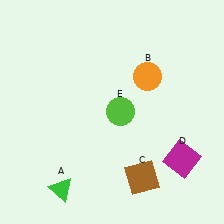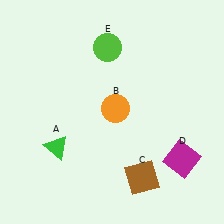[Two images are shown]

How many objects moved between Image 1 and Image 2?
3 objects moved between the two images.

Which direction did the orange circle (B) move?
The orange circle (B) moved down.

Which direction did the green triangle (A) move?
The green triangle (A) moved up.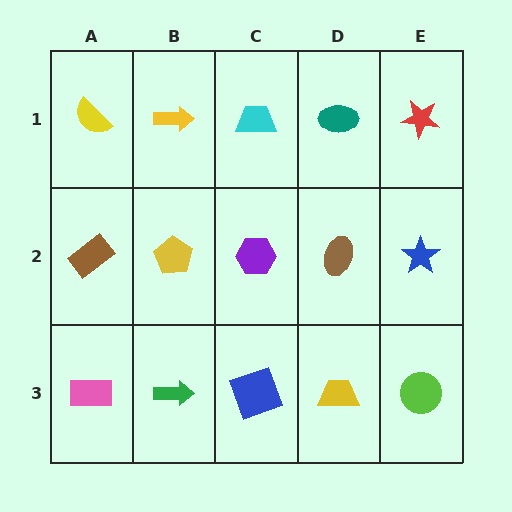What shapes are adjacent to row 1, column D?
A brown ellipse (row 2, column D), a cyan trapezoid (row 1, column C), a red star (row 1, column E).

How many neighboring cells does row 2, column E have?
3.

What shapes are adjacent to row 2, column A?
A yellow semicircle (row 1, column A), a pink rectangle (row 3, column A), a yellow pentagon (row 2, column B).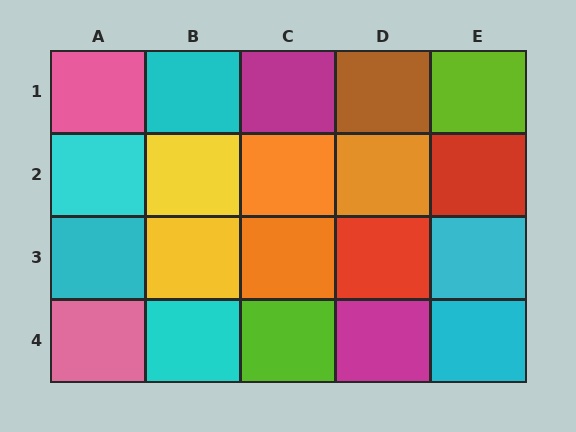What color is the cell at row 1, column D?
Brown.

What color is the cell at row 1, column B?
Cyan.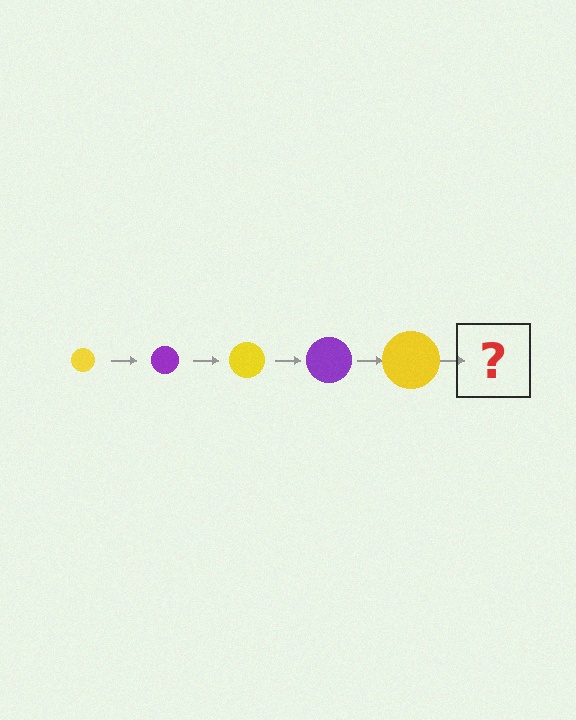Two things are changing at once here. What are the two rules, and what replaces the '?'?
The two rules are that the circle grows larger each step and the color cycles through yellow and purple. The '?' should be a purple circle, larger than the previous one.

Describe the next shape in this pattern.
It should be a purple circle, larger than the previous one.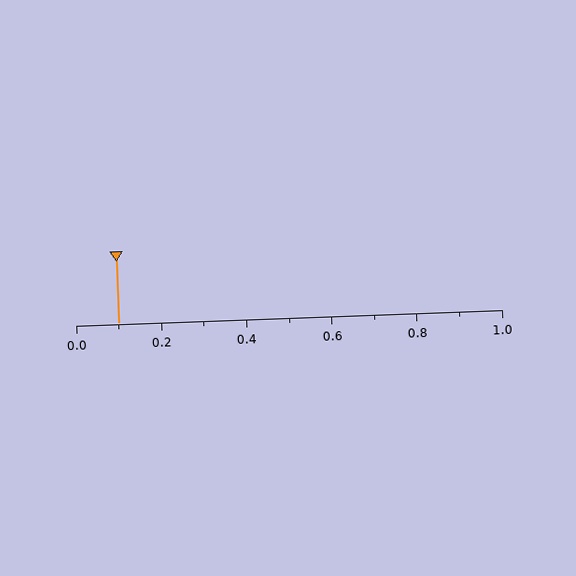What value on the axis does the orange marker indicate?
The marker indicates approximately 0.1.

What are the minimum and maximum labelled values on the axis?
The axis runs from 0.0 to 1.0.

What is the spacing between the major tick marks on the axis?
The major ticks are spaced 0.2 apart.